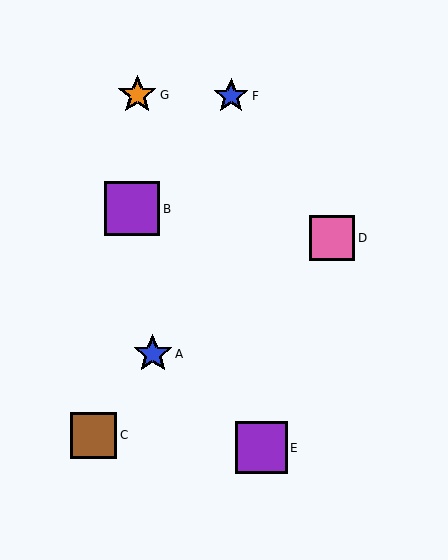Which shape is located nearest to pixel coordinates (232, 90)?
The blue star (labeled F) at (231, 96) is nearest to that location.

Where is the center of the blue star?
The center of the blue star is at (231, 96).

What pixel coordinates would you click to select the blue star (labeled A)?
Click at (153, 354) to select the blue star A.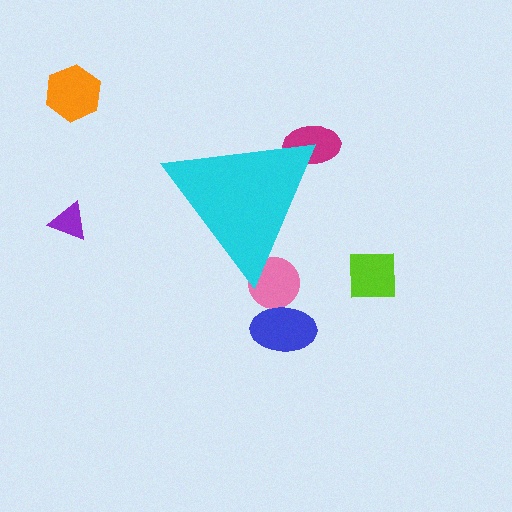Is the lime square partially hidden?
No, the lime square is fully visible.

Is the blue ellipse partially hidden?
No, the blue ellipse is fully visible.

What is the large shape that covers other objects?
A cyan triangle.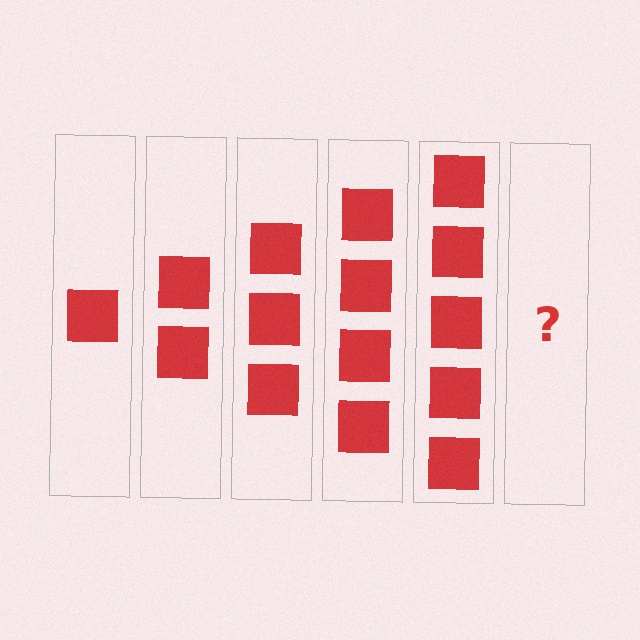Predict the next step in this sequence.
The next step is 6 squares.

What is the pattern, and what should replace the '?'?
The pattern is that each step adds one more square. The '?' should be 6 squares.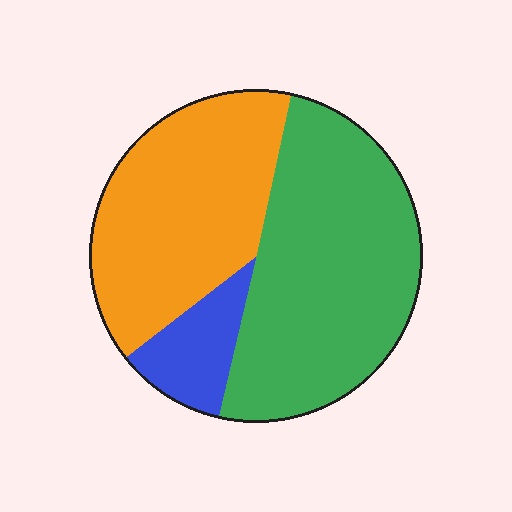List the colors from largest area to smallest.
From largest to smallest: green, orange, blue.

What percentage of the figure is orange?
Orange takes up about two fifths (2/5) of the figure.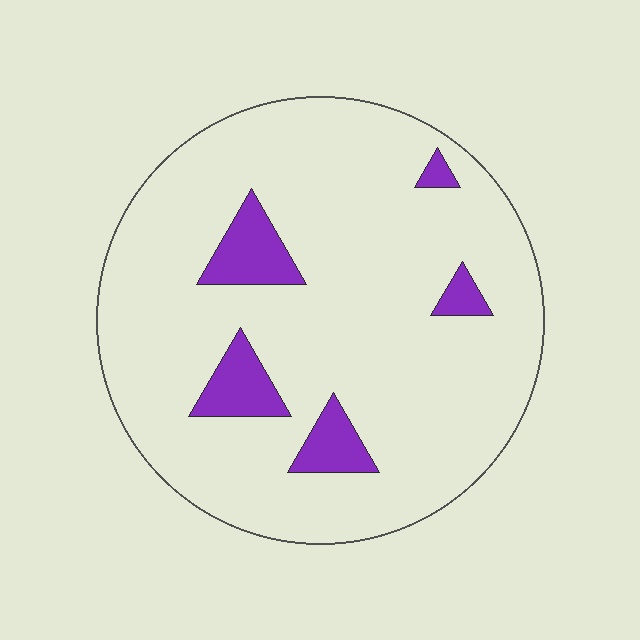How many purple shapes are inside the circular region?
5.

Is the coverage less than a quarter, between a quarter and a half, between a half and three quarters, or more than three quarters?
Less than a quarter.